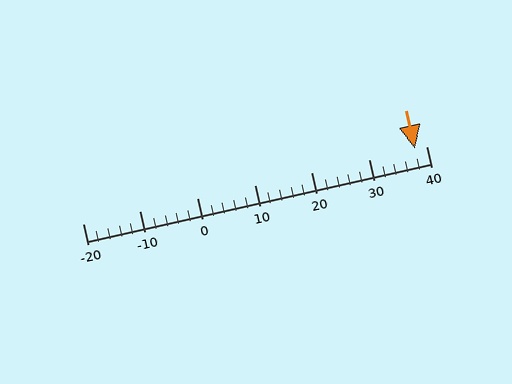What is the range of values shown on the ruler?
The ruler shows values from -20 to 40.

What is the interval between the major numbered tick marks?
The major tick marks are spaced 10 units apart.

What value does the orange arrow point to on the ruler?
The orange arrow points to approximately 38.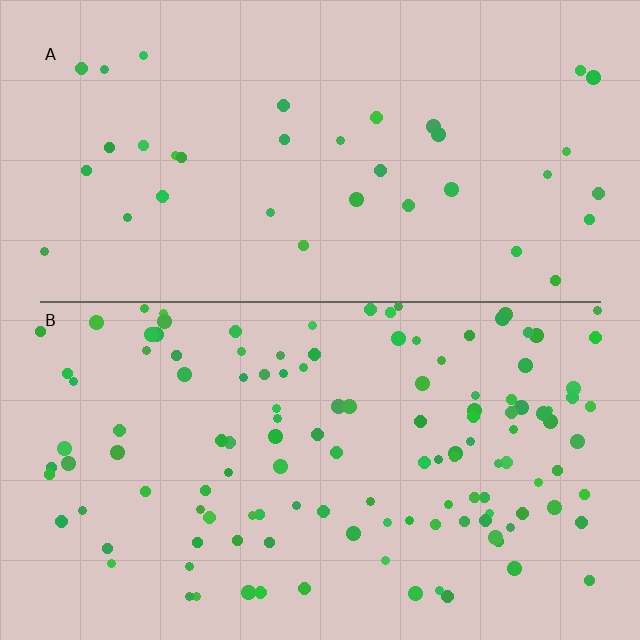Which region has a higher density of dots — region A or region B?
B (the bottom).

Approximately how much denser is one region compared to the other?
Approximately 3.5× — region B over region A.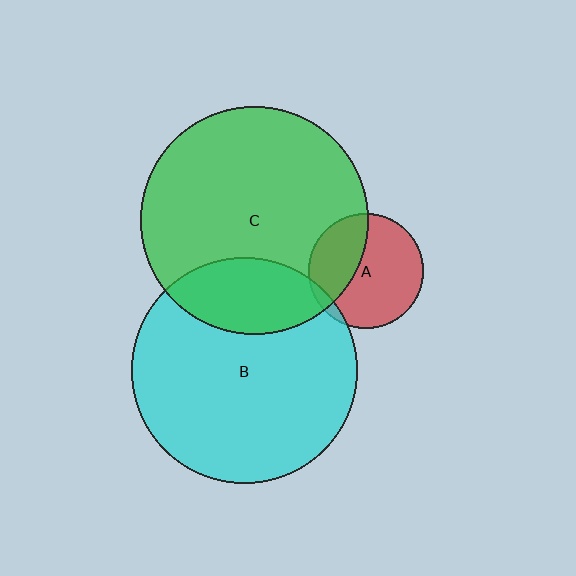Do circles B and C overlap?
Yes.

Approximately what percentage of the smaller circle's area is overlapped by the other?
Approximately 20%.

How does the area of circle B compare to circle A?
Approximately 3.8 times.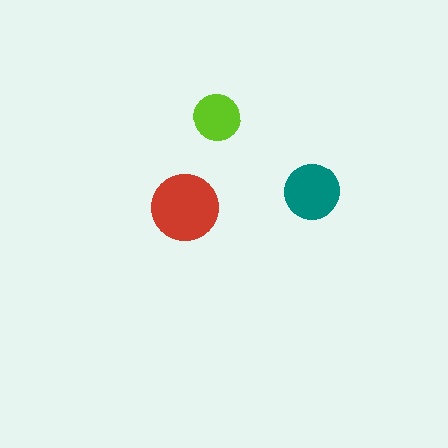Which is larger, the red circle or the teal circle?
The red one.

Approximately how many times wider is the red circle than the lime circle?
About 1.5 times wider.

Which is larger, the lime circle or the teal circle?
The teal one.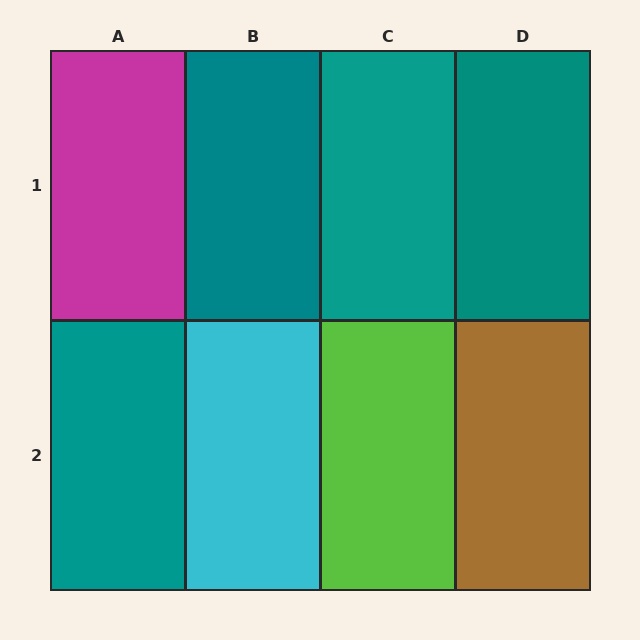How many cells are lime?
1 cell is lime.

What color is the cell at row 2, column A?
Teal.